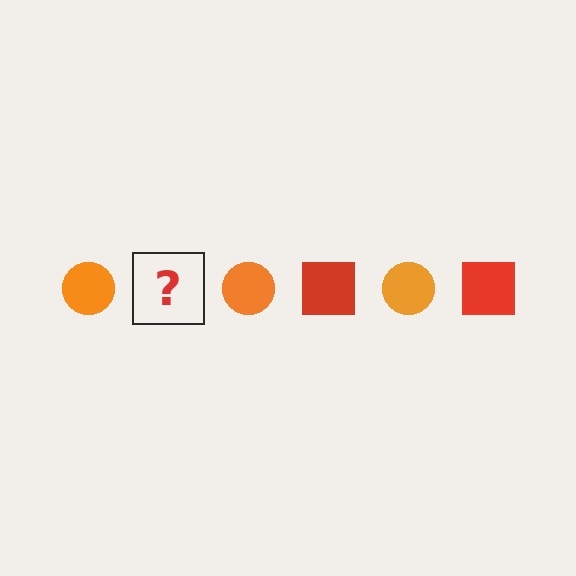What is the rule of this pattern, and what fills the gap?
The rule is that the pattern alternates between orange circle and red square. The gap should be filled with a red square.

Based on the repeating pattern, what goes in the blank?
The blank should be a red square.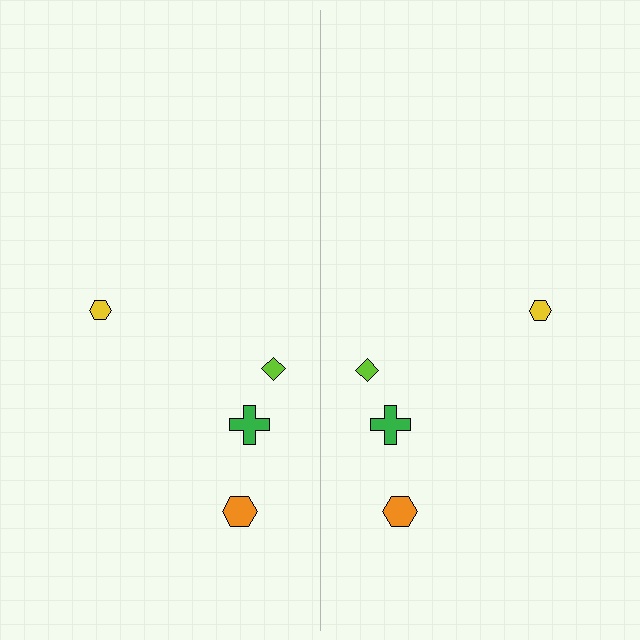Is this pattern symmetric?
Yes, this pattern has bilateral (reflection) symmetry.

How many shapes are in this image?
There are 8 shapes in this image.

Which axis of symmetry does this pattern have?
The pattern has a vertical axis of symmetry running through the center of the image.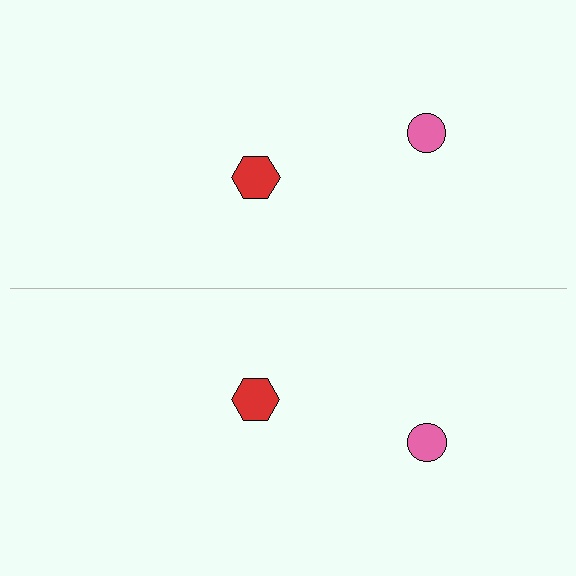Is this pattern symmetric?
Yes, this pattern has bilateral (reflection) symmetry.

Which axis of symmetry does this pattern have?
The pattern has a horizontal axis of symmetry running through the center of the image.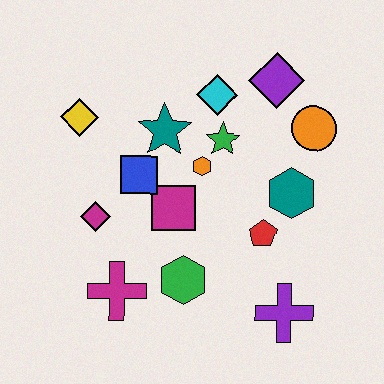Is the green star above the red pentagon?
Yes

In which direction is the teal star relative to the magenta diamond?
The teal star is above the magenta diamond.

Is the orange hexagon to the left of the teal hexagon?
Yes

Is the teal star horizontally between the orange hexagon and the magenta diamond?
Yes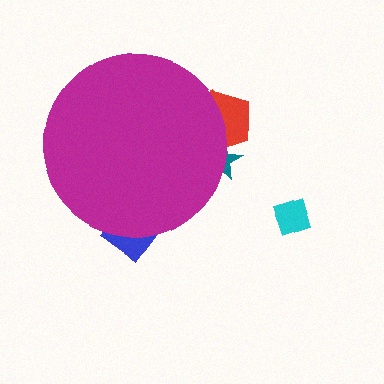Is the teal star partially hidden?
Yes, the teal star is partially hidden behind the magenta circle.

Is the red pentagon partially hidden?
Yes, the red pentagon is partially hidden behind the magenta circle.